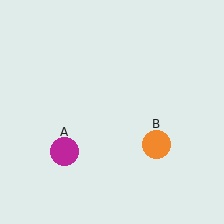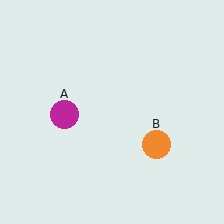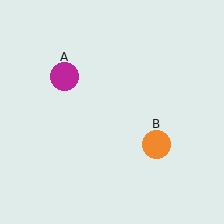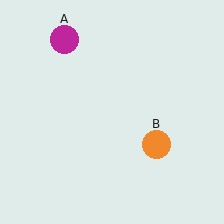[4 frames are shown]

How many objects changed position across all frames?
1 object changed position: magenta circle (object A).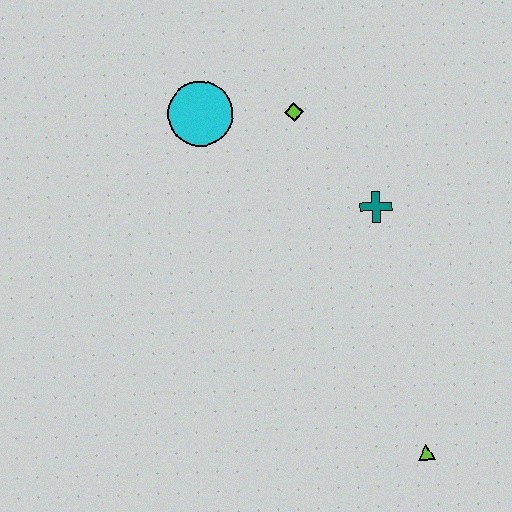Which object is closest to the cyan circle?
The lime diamond is closest to the cyan circle.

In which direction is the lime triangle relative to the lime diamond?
The lime triangle is below the lime diamond.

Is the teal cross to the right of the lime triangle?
No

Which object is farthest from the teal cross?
The lime triangle is farthest from the teal cross.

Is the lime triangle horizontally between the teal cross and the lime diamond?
No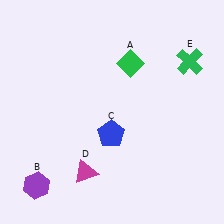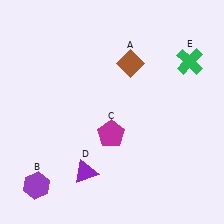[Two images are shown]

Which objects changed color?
A changed from green to brown. C changed from blue to magenta. D changed from magenta to purple.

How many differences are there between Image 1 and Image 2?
There are 3 differences between the two images.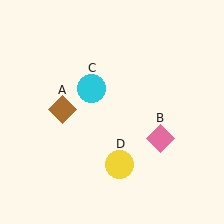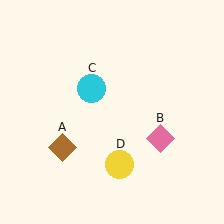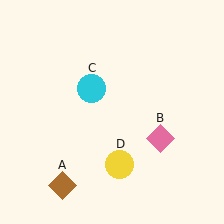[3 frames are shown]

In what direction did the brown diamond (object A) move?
The brown diamond (object A) moved down.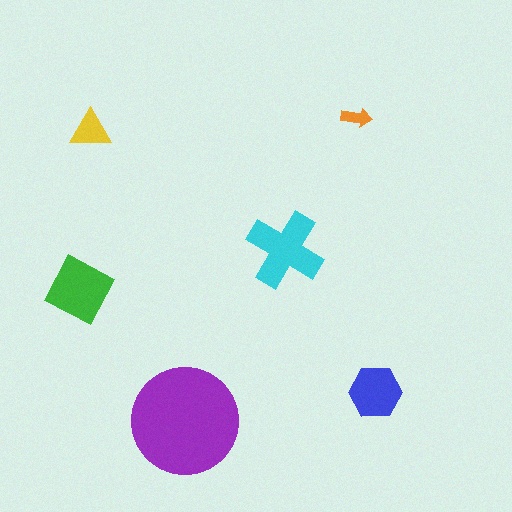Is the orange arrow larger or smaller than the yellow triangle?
Smaller.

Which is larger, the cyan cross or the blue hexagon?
The cyan cross.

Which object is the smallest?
The orange arrow.